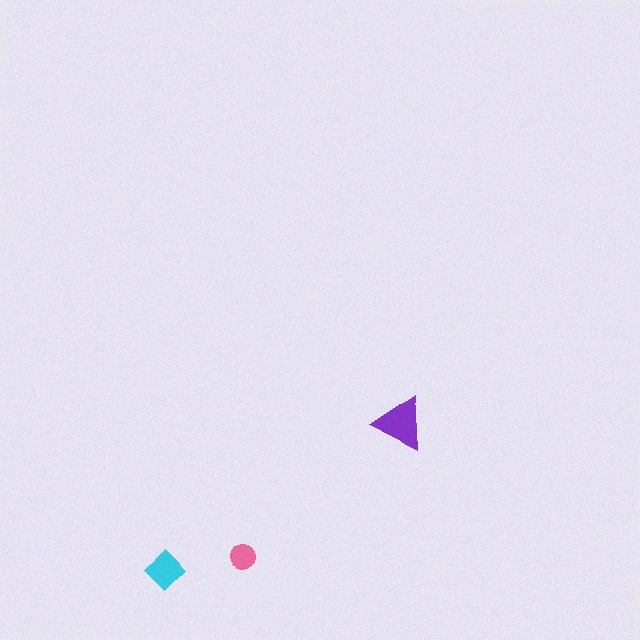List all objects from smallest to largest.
The pink circle, the cyan diamond, the purple triangle.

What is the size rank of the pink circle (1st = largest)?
3rd.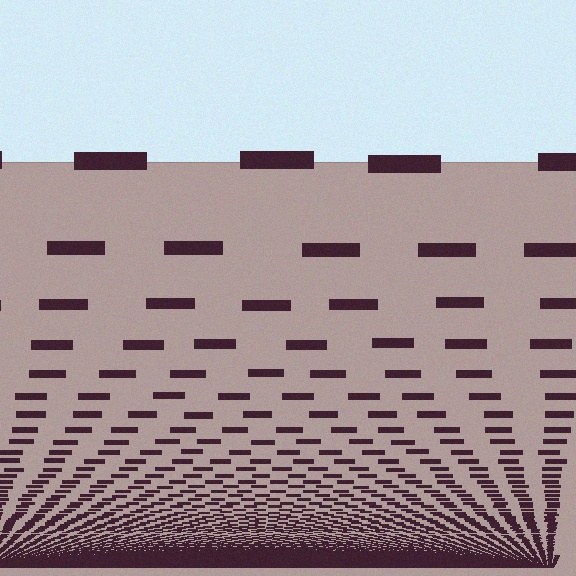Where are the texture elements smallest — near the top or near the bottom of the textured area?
Near the bottom.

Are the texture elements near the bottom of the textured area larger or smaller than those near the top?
Smaller. The gradient is inverted — elements near the bottom are smaller and denser.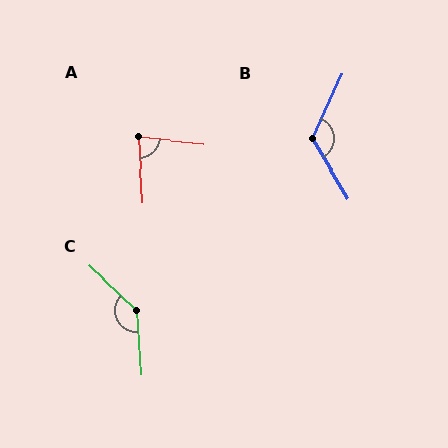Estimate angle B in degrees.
Approximately 125 degrees.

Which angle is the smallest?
A, at approximately 80 degrees.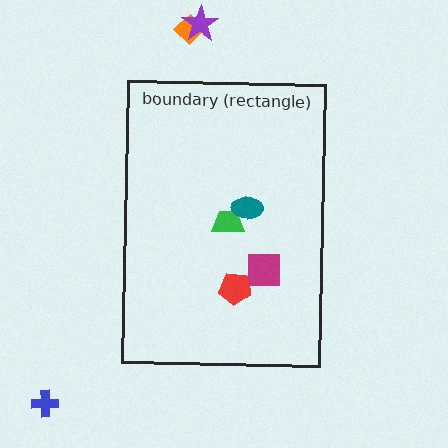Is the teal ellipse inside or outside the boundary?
Inside.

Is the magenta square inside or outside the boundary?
Inside.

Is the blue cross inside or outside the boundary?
Outside.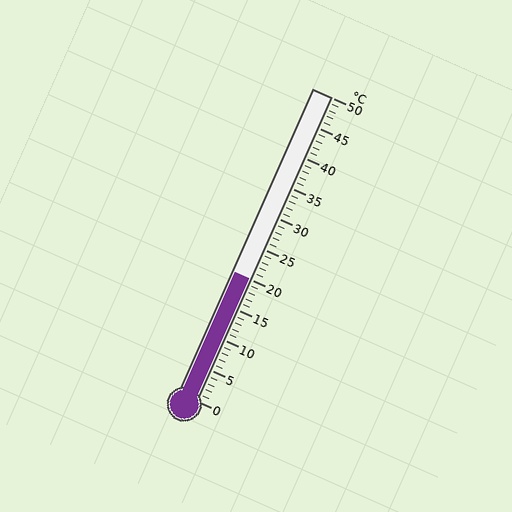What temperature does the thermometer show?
The thermometer shows approximately 20°C.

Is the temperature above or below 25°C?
The temperature is below 25°C.